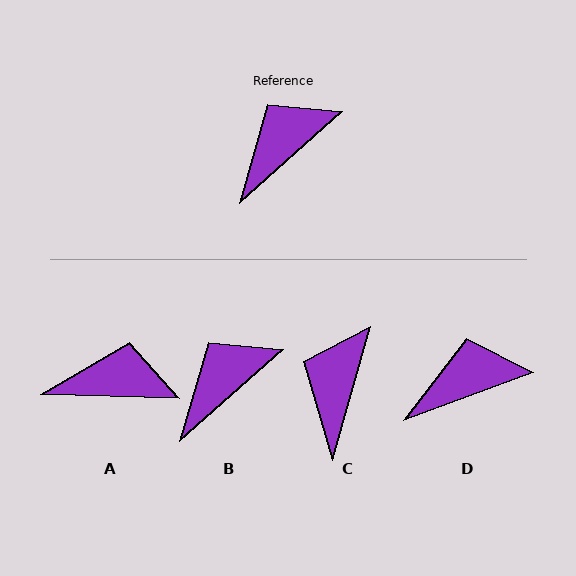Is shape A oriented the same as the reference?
No, it is off by about 43 degrees.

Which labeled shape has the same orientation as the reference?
B.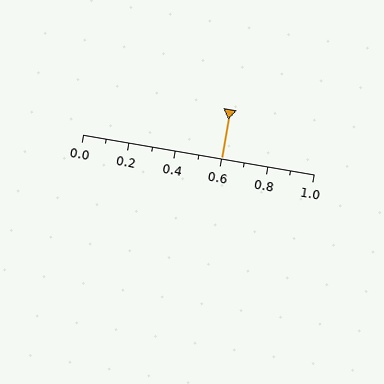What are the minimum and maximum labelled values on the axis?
The axis runs from 0.0 to 1.0.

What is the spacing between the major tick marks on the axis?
The major ticks are spaced 0.2 apart.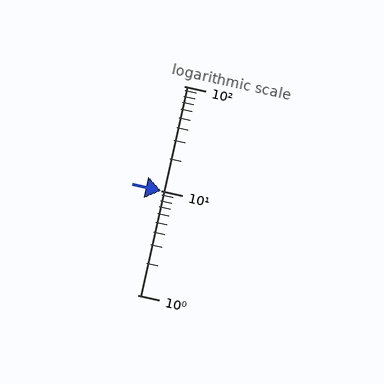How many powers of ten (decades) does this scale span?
The scale spans 2 decades, from 1 to 100.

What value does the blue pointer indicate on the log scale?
The pointer indicates approximately 10.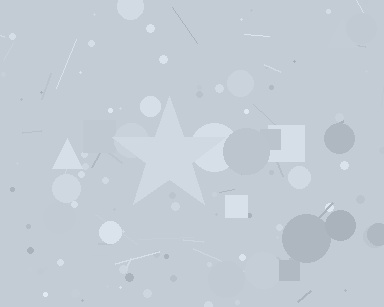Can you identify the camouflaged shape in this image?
The camouflaged shape is a star.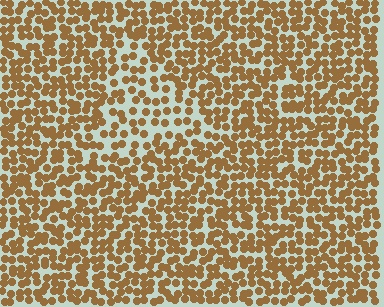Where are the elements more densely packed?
The elements are more densely packed outside the triangle boundary.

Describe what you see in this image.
The image contains small brown elements arranged at two different densities. A triangle-shaped region is visible where the elements are less densely packed than the surrounding area.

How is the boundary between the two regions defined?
The boundary is defined by a change in element density (approximately 1.7x ratio). All elements are the same color, size, and shape.